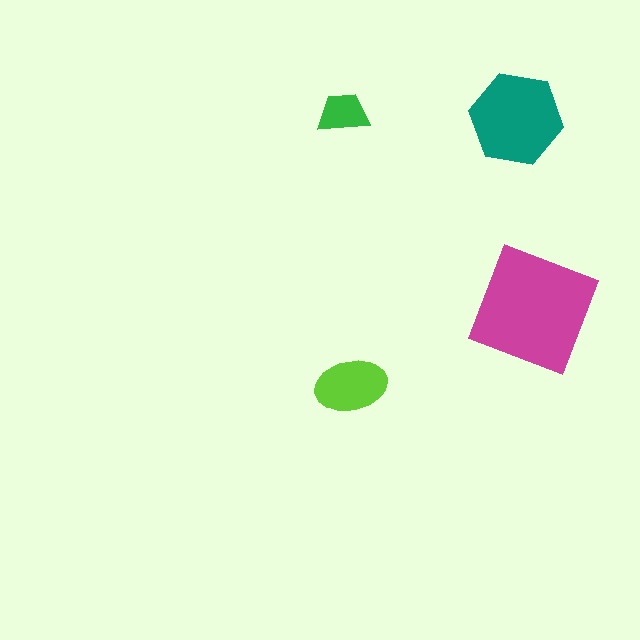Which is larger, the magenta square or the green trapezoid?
The magenta square.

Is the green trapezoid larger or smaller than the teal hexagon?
Smaller.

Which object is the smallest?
The green trapezoid.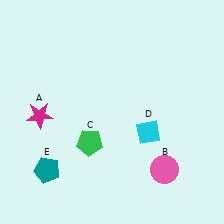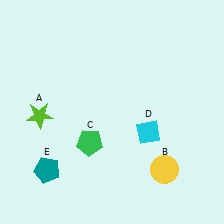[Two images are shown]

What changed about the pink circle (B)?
In Image 1, B is pink. In Image 2, it changed to yellow.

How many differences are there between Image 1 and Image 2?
There are 2 differences between the two images.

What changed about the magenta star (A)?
In Image 1, A is magenta. In Image 2, it changed to lime.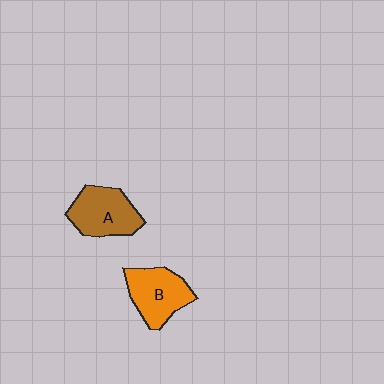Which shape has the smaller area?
Shape B (orange).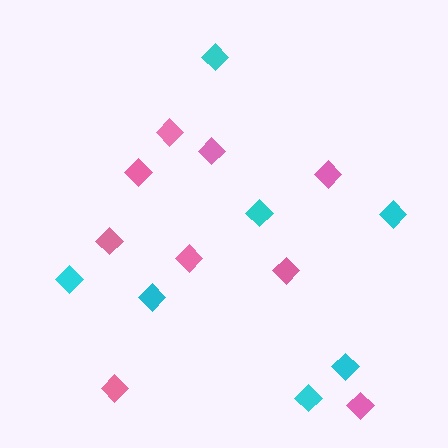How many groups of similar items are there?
There are 2 groups: one group of cyan diamonds (7) and one group of pink diamonds (9).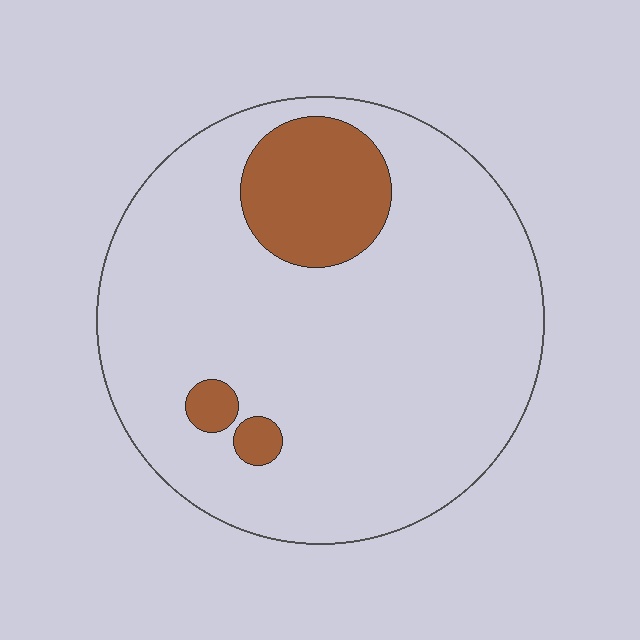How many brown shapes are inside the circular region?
3.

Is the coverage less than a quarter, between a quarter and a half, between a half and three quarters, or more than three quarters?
Less than a quarter.